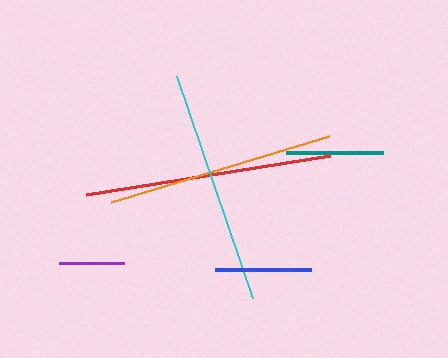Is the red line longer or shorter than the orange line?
The red line is longer than the orange line.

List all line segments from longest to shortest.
From longest to shortest: red, cyan, orange, blue, teal, purple.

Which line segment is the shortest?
The purple line is the shortest at approximately 65 pixels.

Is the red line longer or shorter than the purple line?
The red line is longer than the purple line.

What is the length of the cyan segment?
The cyan segment is approximately 235 pixels long.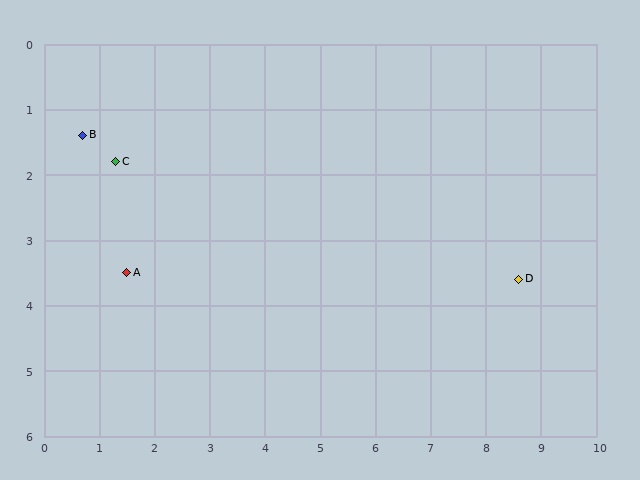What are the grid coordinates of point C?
Point C is at approximately (1.3, 1.8).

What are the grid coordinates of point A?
Point A is at approximately (1.5, 3.5).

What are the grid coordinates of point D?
Point D is at approximately (8.6, 3.6).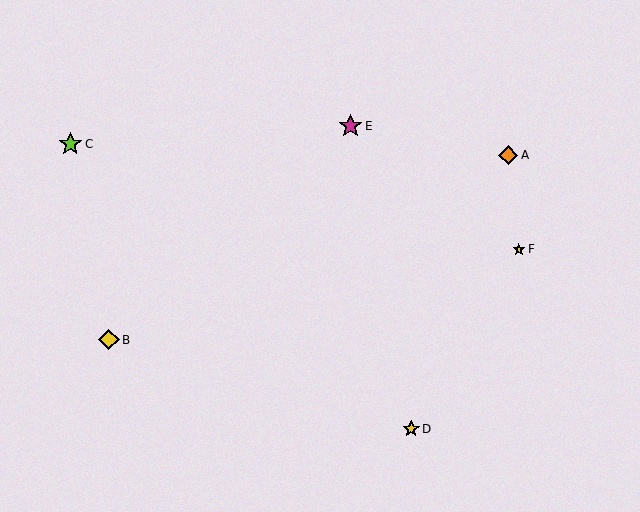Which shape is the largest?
The magenta star (labeled E) is the largest.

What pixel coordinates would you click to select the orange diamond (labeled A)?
Click at (508, 155) to select the orange diamond A.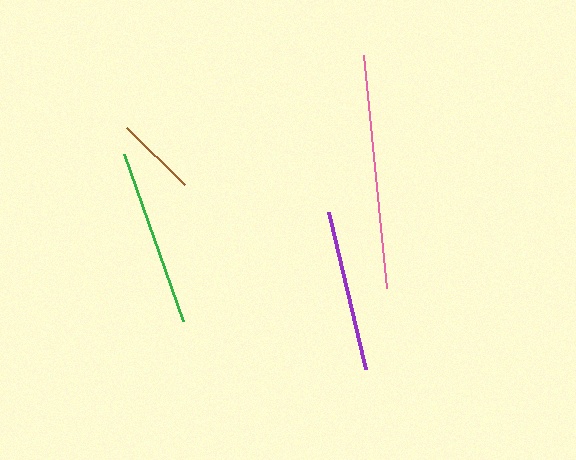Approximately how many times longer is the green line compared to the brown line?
The green line is approximately 2.2 times the length of the brown line.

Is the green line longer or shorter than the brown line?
The green line is longer than the brown line.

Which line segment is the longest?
The pink line is the longest at approximately 235 pixels.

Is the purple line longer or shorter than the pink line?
The pink line is longer than the purple line.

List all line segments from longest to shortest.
From longest to shortest: pink, green, purple, brown.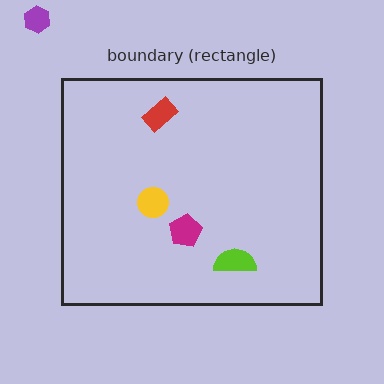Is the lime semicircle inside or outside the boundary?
Inside.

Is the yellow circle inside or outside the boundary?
Inside.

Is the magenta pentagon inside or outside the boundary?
Inside.